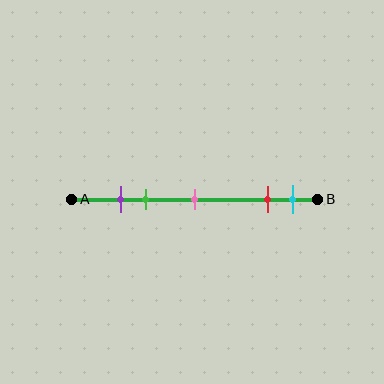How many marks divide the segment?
There are 5 marks dividing the segment.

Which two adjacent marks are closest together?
The purple and green marks are the closest adjacent pair.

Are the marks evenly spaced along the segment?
No, the marks are not evenly spaced.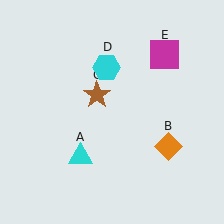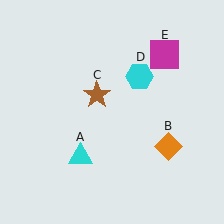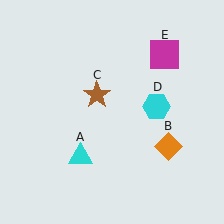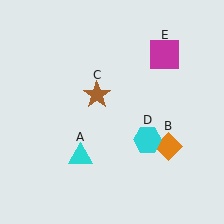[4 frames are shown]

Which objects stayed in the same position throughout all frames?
Cyan triangle (object A) and orange diamond (object B) and brown star (object C) and magenta square (object E) remained stationary.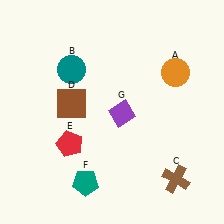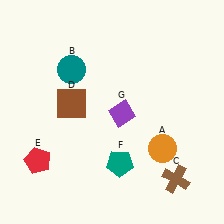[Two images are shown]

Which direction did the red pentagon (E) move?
The red pentagon (E) moved left.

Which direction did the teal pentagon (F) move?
The teal pentagon (F) moved right.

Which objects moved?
The objects that moved are: the orange circle (A), the red pentagon (E), the teal pentagon (F).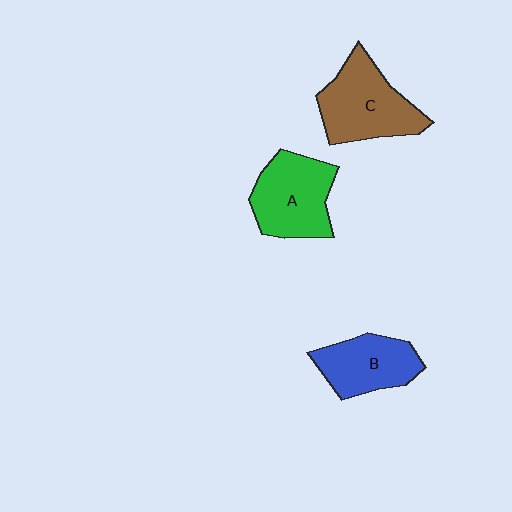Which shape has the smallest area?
Shape B (blue).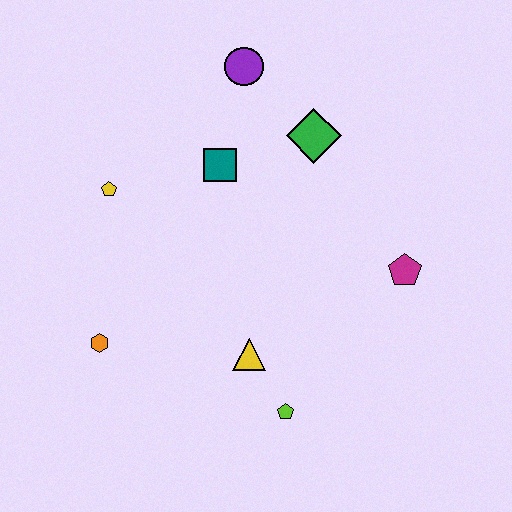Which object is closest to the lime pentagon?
The yellow triangle is closest to the lime pentagon.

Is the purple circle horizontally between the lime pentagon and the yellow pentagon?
Yes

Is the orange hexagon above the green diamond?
No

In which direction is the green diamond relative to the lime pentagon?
The green diamond is above the lime pentagon.